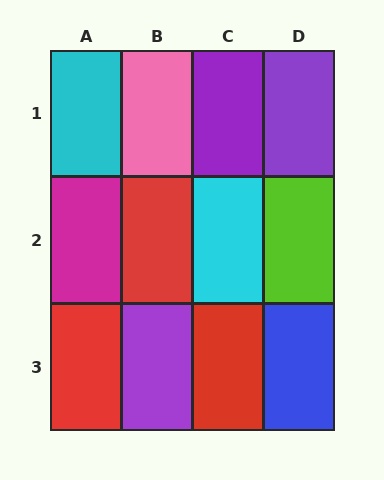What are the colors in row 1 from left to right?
Cyan, pink, purple, purple.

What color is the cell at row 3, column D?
Blue.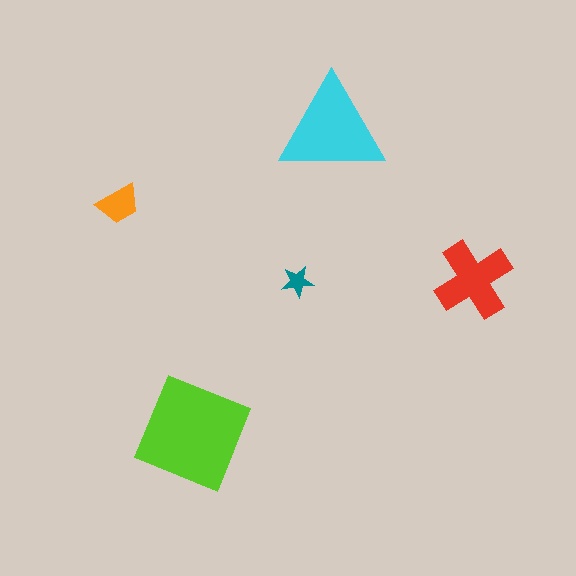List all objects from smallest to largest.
The teal star, the orange trapezoid, the red cross, the cyan triangle, the lime diamond.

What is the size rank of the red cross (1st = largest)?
3rd.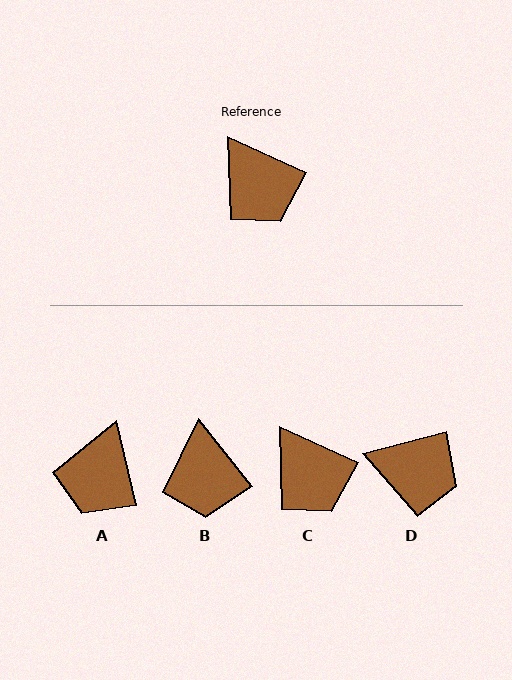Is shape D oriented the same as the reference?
No, it is off by about 39 degrees.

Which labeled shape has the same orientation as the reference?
C.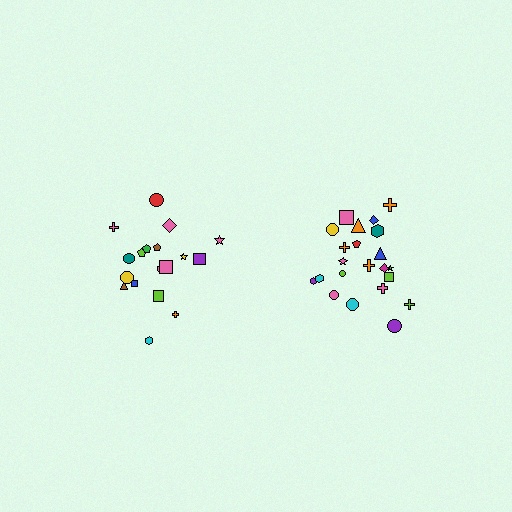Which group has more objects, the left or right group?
The right group.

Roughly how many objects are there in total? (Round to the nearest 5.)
Roughly 40 objects in total.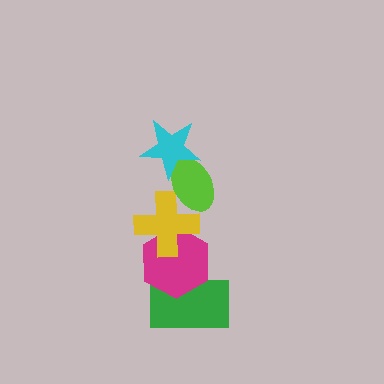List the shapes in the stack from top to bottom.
From top to bottom: the cyan star, the lime ellipse, the yellow cross, the magenta hexagon, the green rectangle.